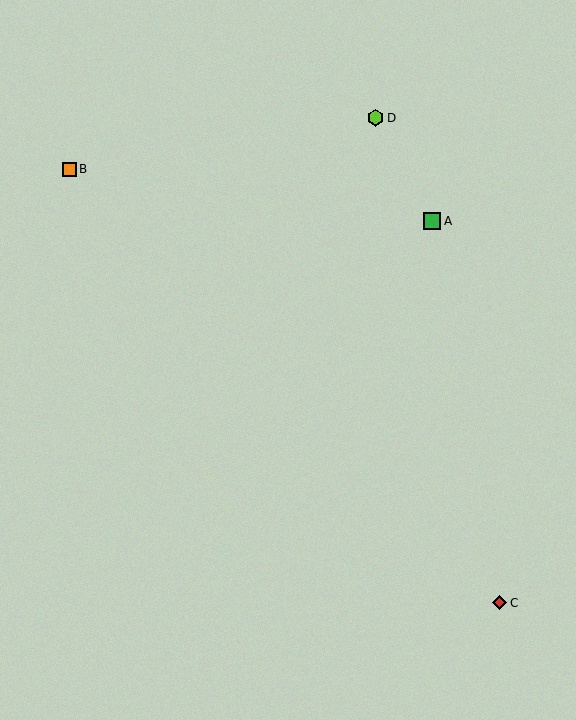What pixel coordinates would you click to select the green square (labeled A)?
Click at (432, 221) to select the green square A.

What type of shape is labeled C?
Shape C is a red diamond.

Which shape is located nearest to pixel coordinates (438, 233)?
The green square (labeled A) at (432, 221) is nearest to that location.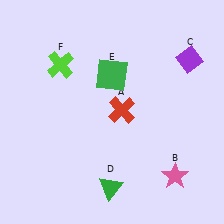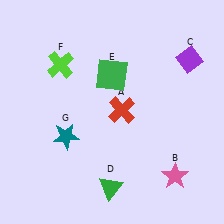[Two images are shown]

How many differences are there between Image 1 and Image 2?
There is 1 difference between the two images.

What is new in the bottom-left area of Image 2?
A teal star (G) was added in the bottom-left area of Image 2.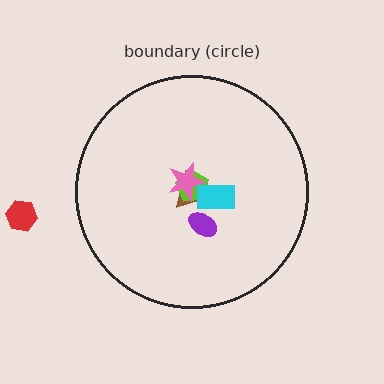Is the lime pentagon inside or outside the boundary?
Inside.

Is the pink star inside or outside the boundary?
Inside.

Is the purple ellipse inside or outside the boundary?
Inside.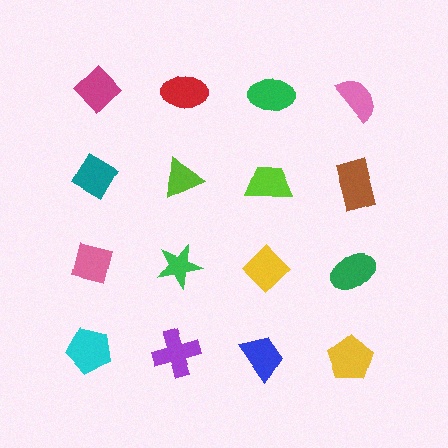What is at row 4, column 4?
A yellow pentagon.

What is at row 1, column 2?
A red ellipse.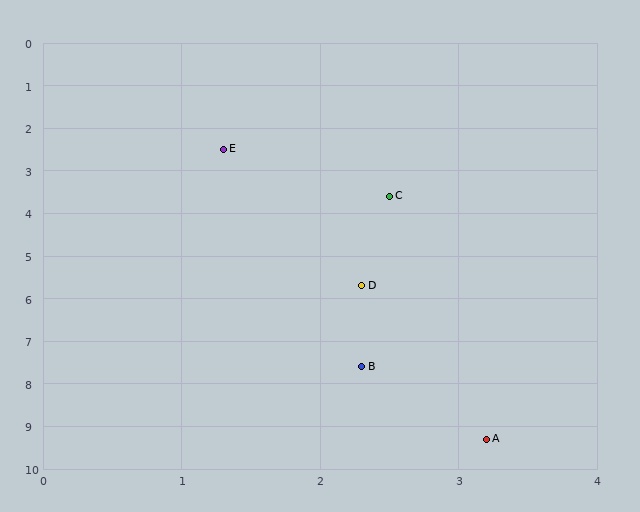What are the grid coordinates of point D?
Point D is at approximately (2.3, 5.7).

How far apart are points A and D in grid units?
Points A and D are about 3.7 grid units apart.